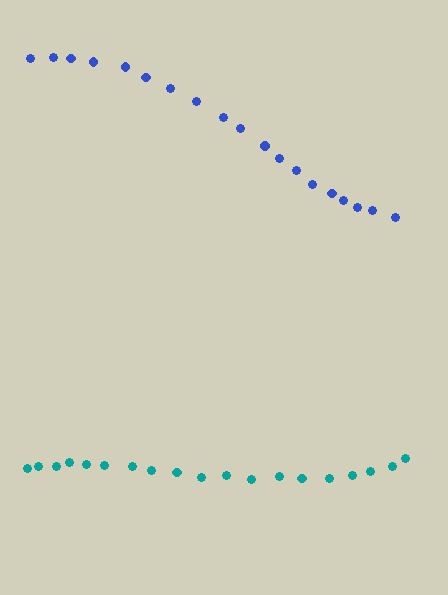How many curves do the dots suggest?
There are 2 distinct paths.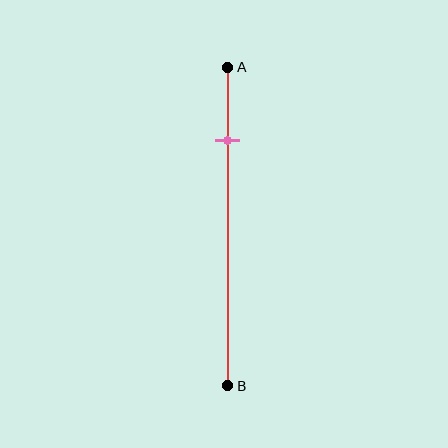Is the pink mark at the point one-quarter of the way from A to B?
Yes, the mark is approximately at the one-quarter point.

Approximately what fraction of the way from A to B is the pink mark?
The pink mark is approximately 25% of the way from A to B.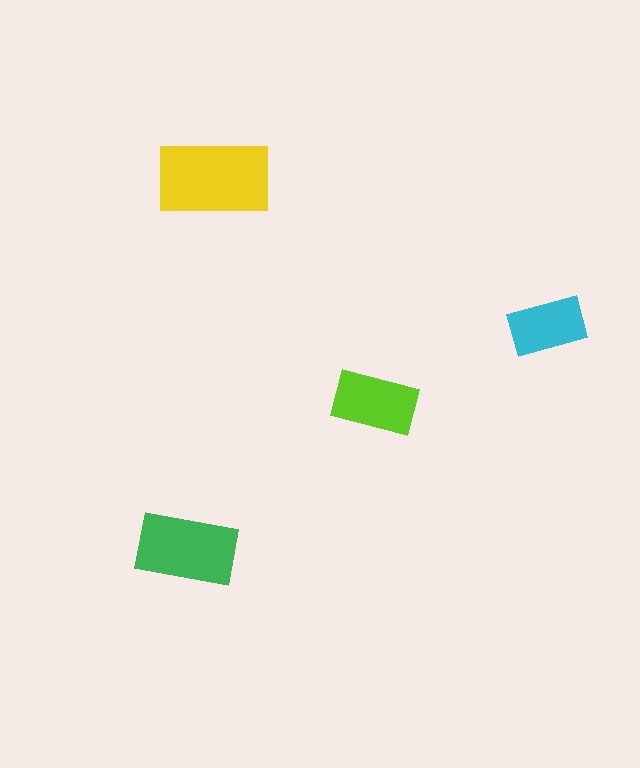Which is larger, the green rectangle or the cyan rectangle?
The green one.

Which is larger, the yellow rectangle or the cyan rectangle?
The yellow one.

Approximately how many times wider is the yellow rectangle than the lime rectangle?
About 1.5 times wider.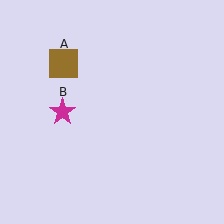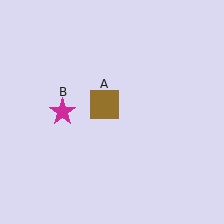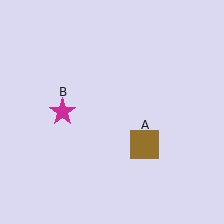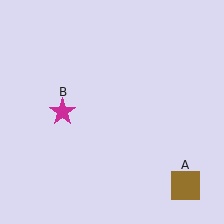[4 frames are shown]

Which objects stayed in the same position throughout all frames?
Magenta star (object B) remained stationary.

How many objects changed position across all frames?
1 object changed position: brown square (object A).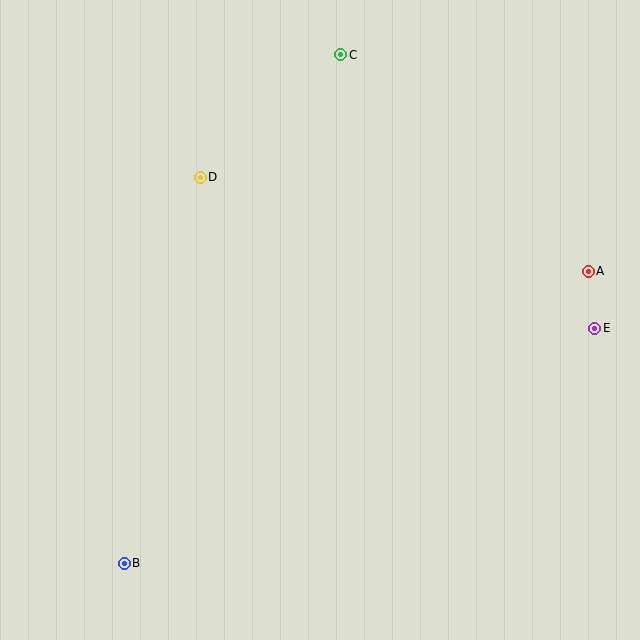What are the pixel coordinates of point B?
Point B is at (124, 563).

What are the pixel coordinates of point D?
Point D is at (200, 177).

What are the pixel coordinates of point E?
Point E is at (595, 328).